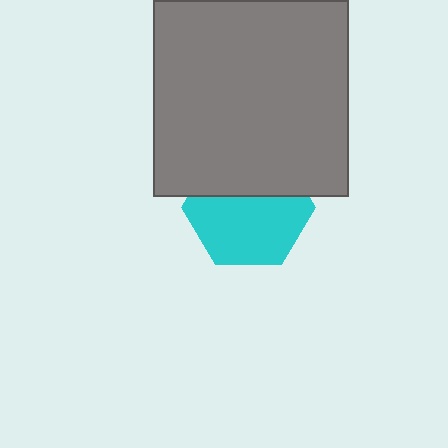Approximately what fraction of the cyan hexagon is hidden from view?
Roughly 39% of the cyan hexagon is hidden behind the gray square.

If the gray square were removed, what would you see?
You would see the complete cyan hexagon.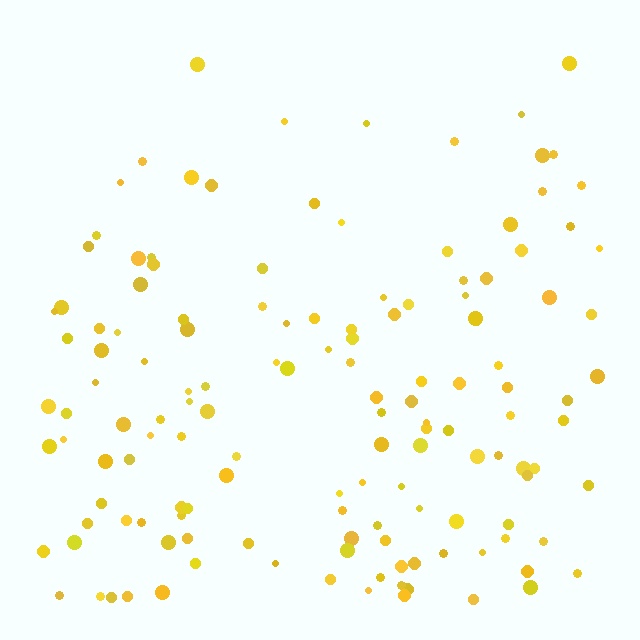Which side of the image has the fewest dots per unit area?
The top.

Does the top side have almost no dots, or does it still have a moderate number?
Still a moderate number, just noticeably fewer than the bottom.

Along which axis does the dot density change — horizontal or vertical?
Vertical.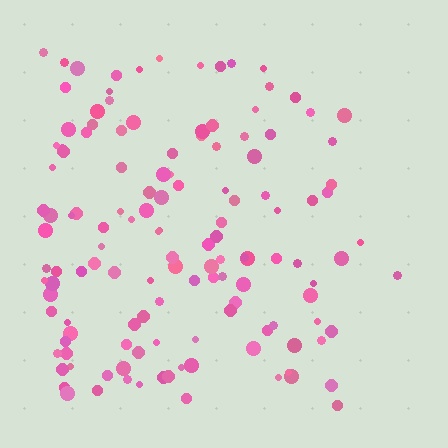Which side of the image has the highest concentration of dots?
The left.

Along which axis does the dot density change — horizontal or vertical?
Horizontal.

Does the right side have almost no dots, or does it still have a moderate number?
Still a moderate number, just noticeably fewer than the left.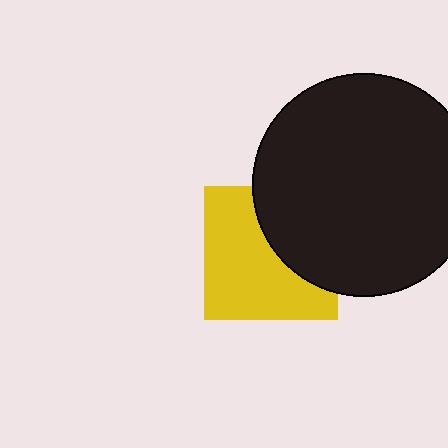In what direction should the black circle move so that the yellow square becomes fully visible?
The black circle should move right. That is the shortest direction to clear the overlap and leave the yellow square fully visible.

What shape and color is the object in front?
The object in front is a black circle.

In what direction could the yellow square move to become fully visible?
The yellow square could move left. That would shift it out from behind the black circle entirely.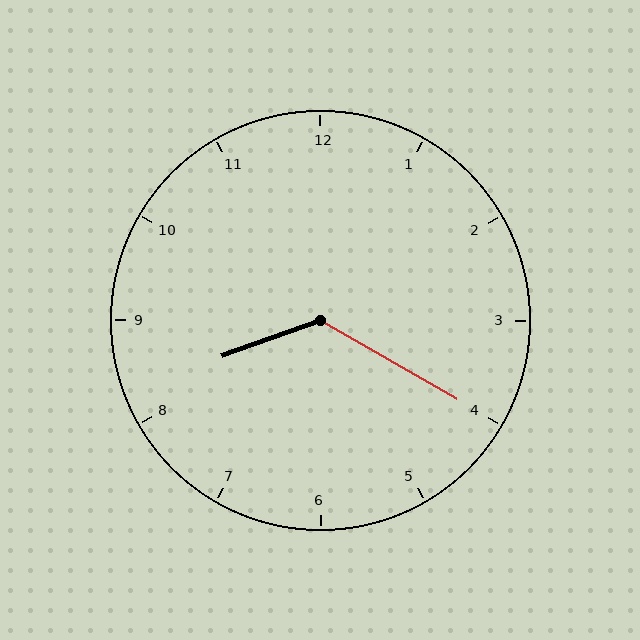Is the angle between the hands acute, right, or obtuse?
It is obtuse.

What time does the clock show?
8:20.